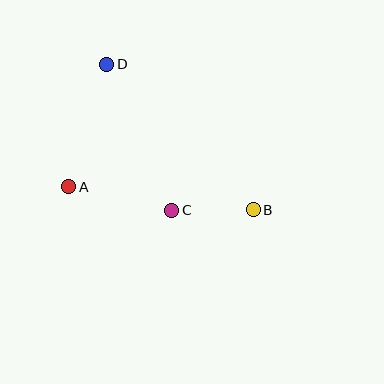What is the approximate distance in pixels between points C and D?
The distance between C and D is approximately 159 pixels.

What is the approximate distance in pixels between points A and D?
The distance between A and D is approximately 128 pixels.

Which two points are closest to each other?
Points B and C are closest to each other.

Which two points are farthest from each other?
Points B and D are farthest from each other.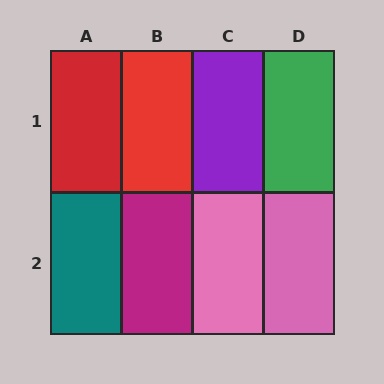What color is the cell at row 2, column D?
Pink.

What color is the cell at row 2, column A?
Teal.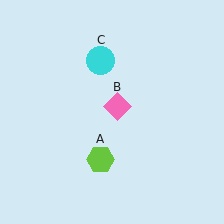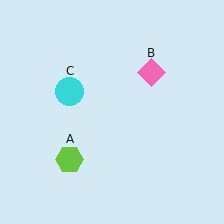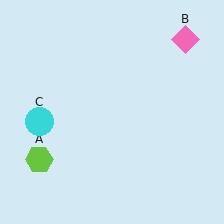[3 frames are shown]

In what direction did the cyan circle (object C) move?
The cyan circle (object C) moved down and to the left.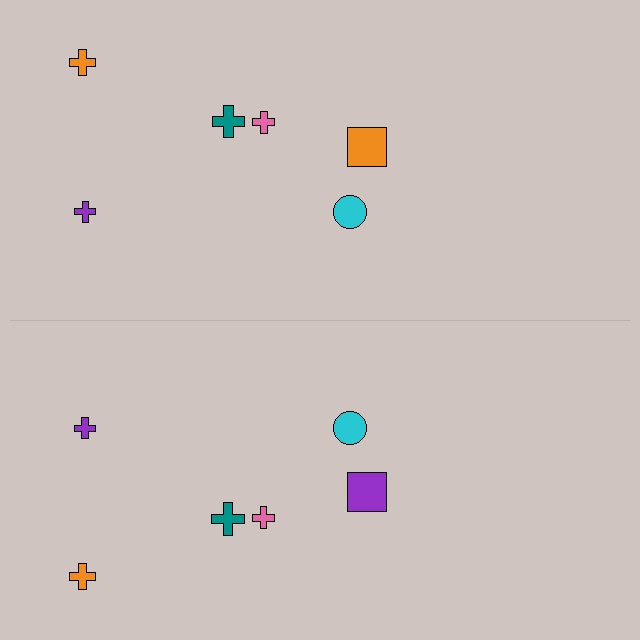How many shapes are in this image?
There are 12 shapes in this image.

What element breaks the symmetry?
The purple square on the bottom side breaks the symmetry — its mirror counterpart is orange.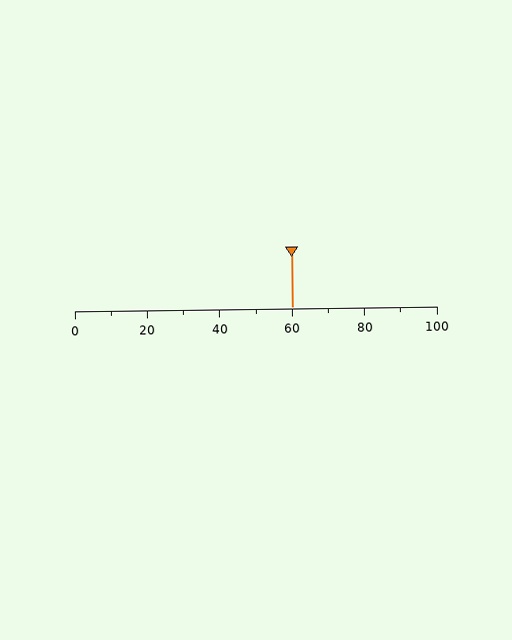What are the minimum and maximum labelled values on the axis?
The axis runs from 0 to 100.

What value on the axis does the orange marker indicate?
The marker indicates approximately 60.